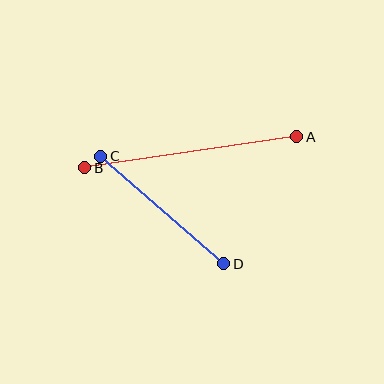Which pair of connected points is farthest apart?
Points A and B are farthest apart.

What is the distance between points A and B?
The distance is approximately 214 pixels.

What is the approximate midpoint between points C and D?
The midpoint is at approximately (162, 210) pixels.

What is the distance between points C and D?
The distance is approximately 163 pixels.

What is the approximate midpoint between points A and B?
The midpoint is at approximately (191, 152) pixels.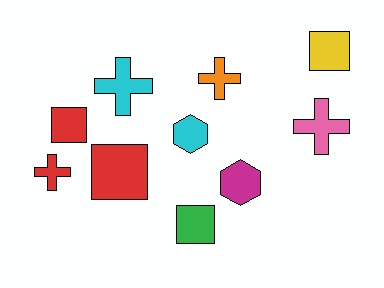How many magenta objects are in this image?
There is 1 magenta object.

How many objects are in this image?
There are 10 objects.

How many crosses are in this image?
There are 4 crosses.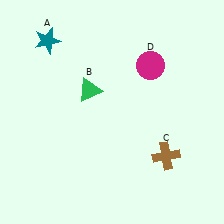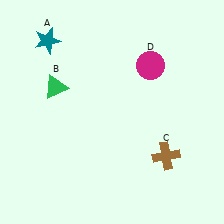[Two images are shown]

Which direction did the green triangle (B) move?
The green triangle (B) moved left.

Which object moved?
The green triangle (B) moved left.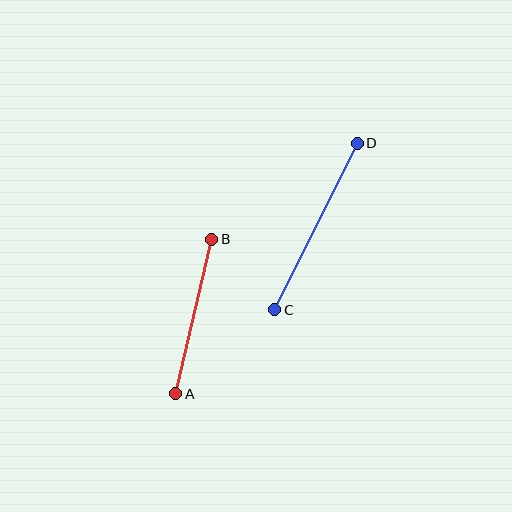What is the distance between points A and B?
The distance is approximately 159 pixels.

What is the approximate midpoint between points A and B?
The midpoint is at approximately (194, 317) pixels.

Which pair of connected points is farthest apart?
Points C and D are farthest apart.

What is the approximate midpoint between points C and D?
The midpoint is at approximately (316, 226) pixels.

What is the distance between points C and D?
The distance is approximately 186 pixels.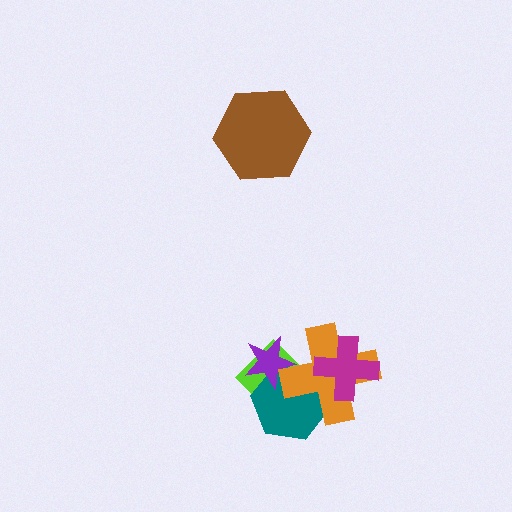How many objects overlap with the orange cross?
4 objects overlap with the orange cross.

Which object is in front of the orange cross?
The magenta cross is in front of the orange cross.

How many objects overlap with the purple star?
3 objects overlap with the purple star.